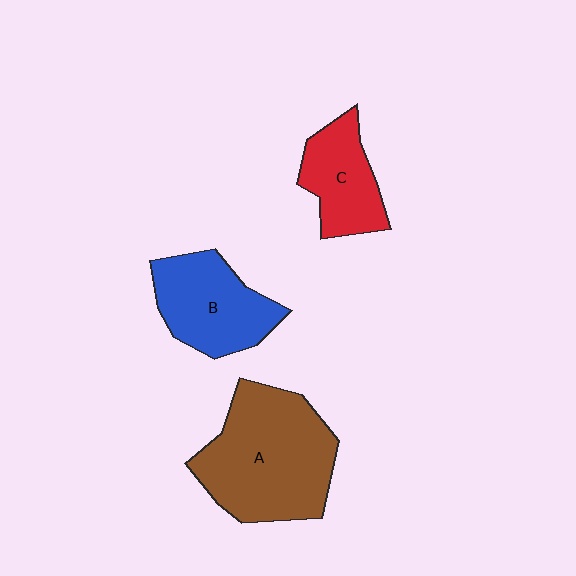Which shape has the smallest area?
Shape C (red).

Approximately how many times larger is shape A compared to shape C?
Approximately 2.0 times.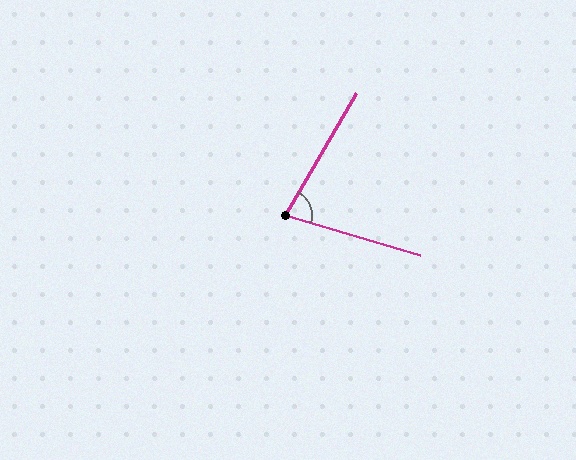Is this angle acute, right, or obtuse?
It is acute.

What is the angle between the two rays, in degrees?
Approximately 76 degrees.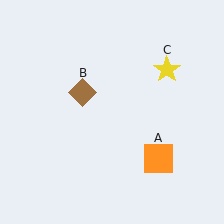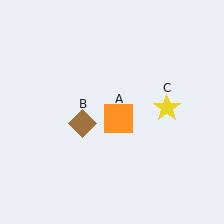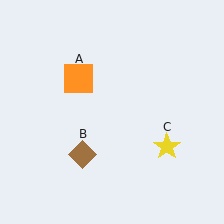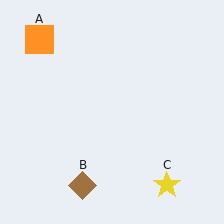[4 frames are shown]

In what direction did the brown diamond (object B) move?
The brown diamond (object B) moved down.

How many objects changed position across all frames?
3 objects changed position: orange square (object A), brown diamond (object B), yellow star (object C).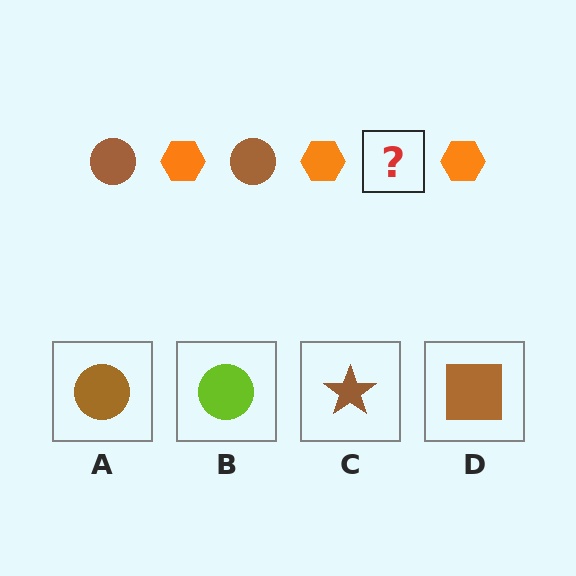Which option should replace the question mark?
Option A.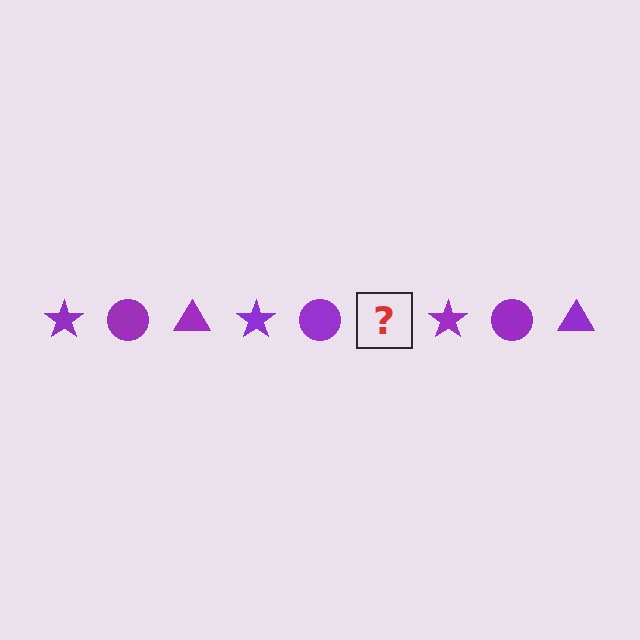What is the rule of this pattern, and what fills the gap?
The rule is that the pattern cycles through star, circle, triangle shapes in purple. The gap should be filled with a purple triangle.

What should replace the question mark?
The question mark should be replaced with a purple triangle.